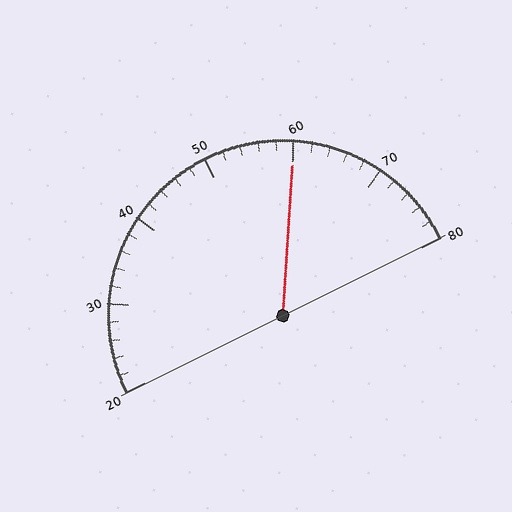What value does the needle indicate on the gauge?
The needle indicates approximately 60.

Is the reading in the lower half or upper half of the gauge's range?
The reading is in the upper half of the range (20 to 80).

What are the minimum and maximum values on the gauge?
The gauge ranges from 20 to 80.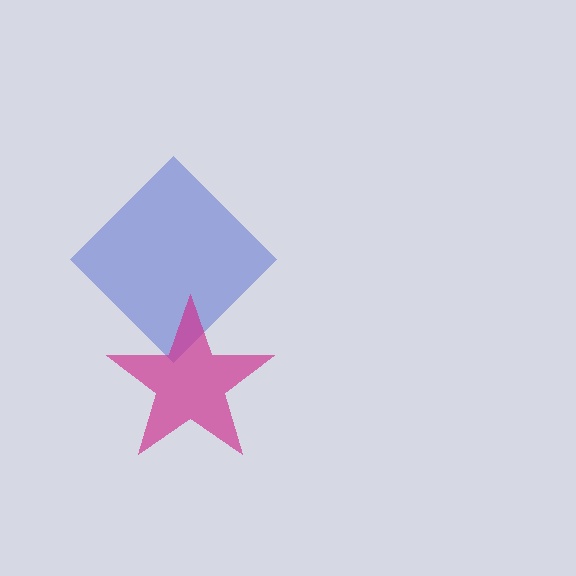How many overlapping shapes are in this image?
There are 2 overlapping shapes in the image.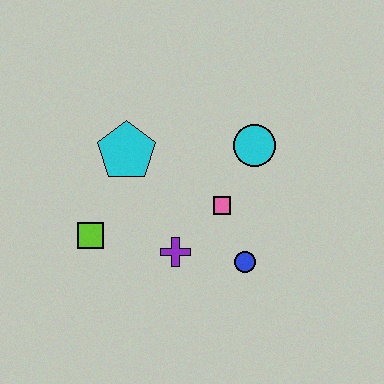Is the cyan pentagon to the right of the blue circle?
No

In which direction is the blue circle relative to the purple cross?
The blue circle is to the right of the purple cross.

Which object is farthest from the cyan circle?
The lime square is farthest from the cyan circle.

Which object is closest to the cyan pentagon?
The lime square is closest to the cyan pentagon.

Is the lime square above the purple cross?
Yes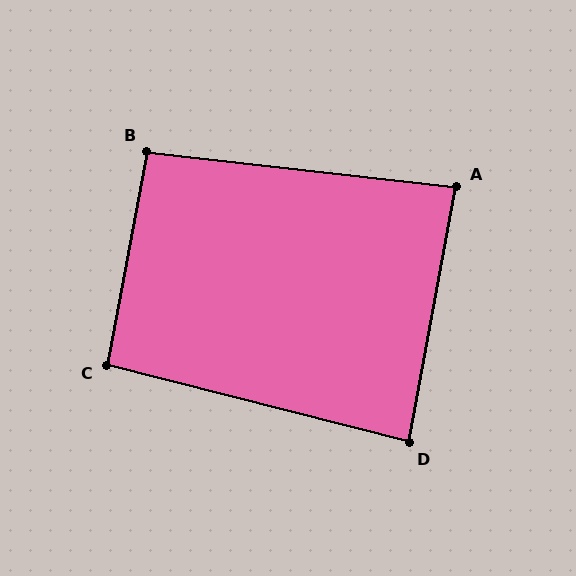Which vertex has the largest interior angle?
B, at approximately 94 degrees.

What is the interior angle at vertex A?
Approximately 86 degrees (approximately right).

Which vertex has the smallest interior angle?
D, at approximately 86 degrees.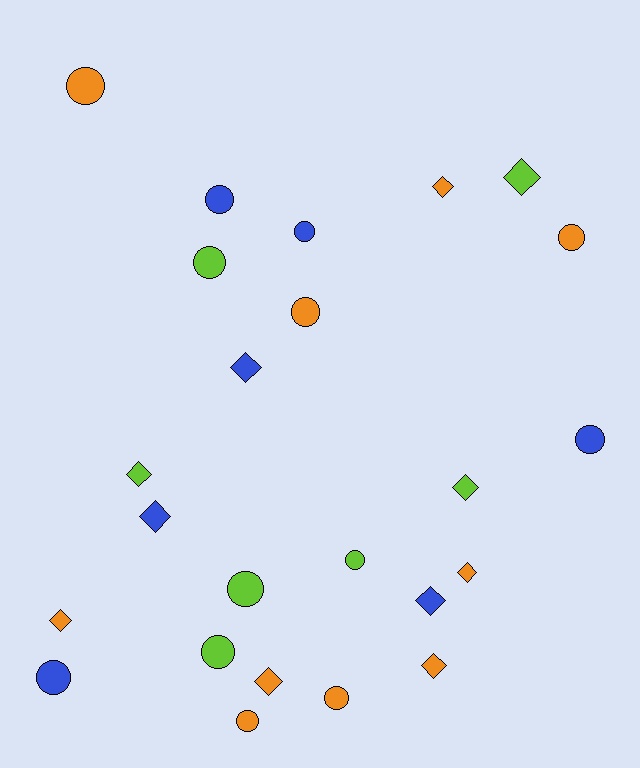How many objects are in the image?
There are 24 objects.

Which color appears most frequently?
Orange, with 10 objects.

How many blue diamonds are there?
There are 3 blue diamonds.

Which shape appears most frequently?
Circle, with 13 objects.